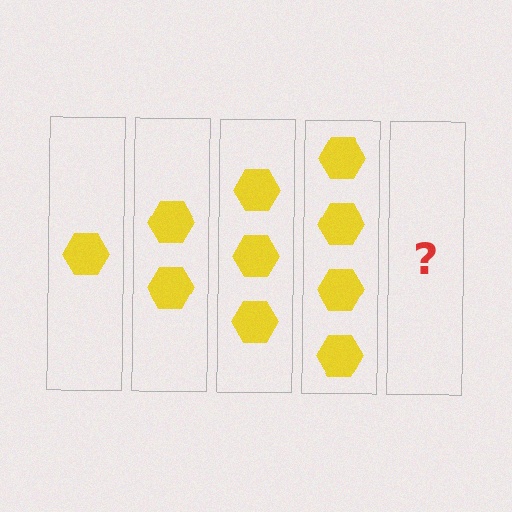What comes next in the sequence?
The next element should be 5 hexagons.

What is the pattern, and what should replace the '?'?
The pattern is that each step adds one more hexagon. The '?' should be 5 hexagons.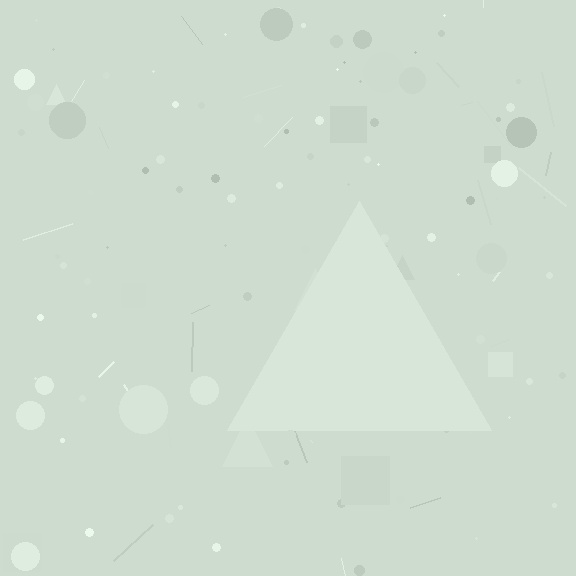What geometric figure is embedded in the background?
A triangle is embedded in the background.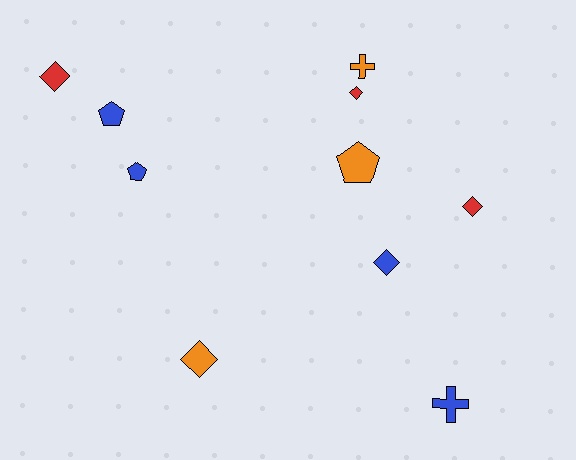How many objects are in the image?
There are 10 objects.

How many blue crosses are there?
There is 1 blue cross.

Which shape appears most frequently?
Diamond, with 5 objects.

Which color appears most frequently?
Blue, with 4 objects.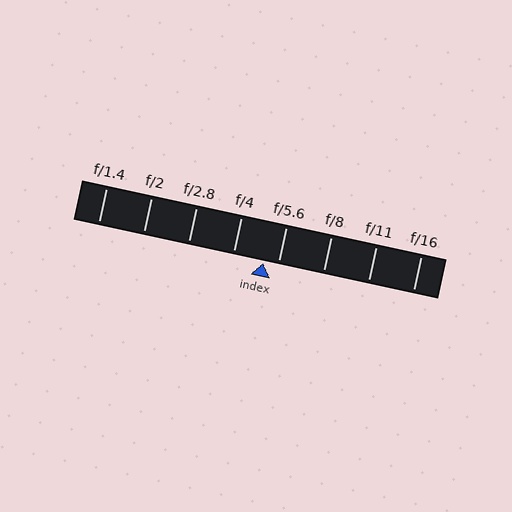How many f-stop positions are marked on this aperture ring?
There are 8 f-stop positions marked.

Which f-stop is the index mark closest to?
The index mark is closest to f/5.6.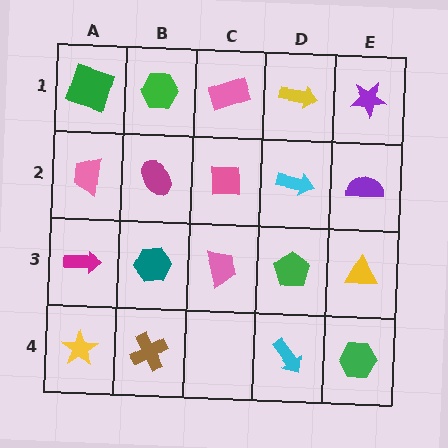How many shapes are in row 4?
4 shapes.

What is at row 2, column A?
A pink trapezoid.